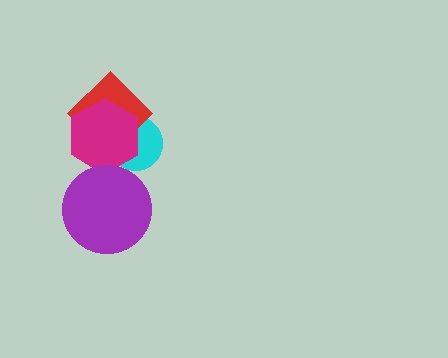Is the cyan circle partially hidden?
Yes, it is partially covered by another shape.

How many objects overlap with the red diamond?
2 objects overlap with the red diamond.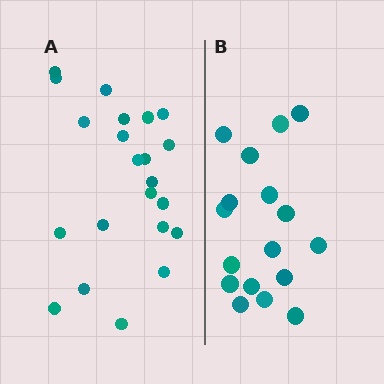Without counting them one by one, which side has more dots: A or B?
Region A (the left region) has more dots.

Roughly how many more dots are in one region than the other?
Region A has about 5 more dots than region B.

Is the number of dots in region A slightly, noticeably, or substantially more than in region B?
Region A has noticeably more, but not dramatically so. The ratio is roughly 1.3 to 1.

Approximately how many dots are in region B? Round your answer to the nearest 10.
About 20 dots. (The exact count is 17, which rounds to 20.)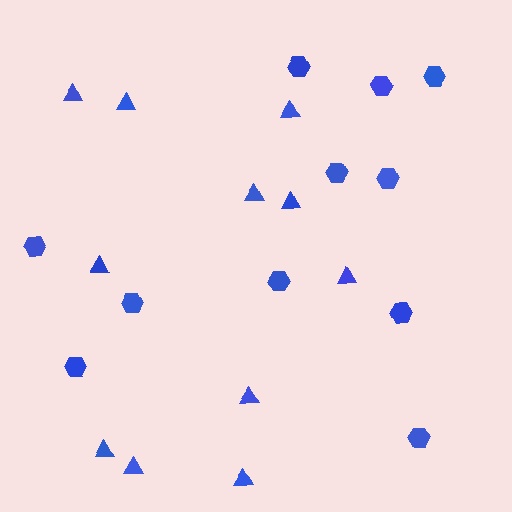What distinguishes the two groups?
There are 2 groups: one group of triangles (11) and one group of hexagons (11).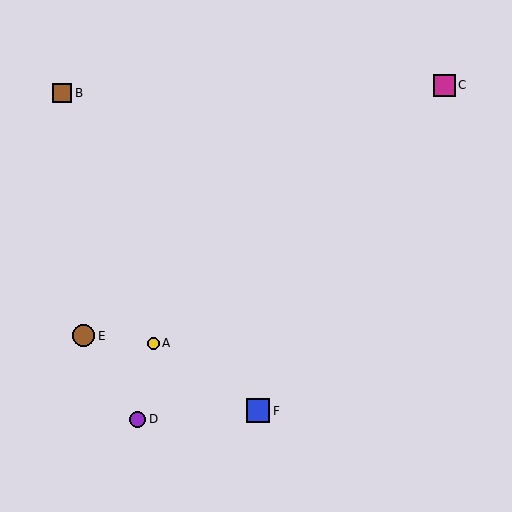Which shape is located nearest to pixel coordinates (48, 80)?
The brown square (labeled B) at (62, 93) is nearest to that location.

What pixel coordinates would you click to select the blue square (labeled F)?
Click at (258, 411) to select the blue square F.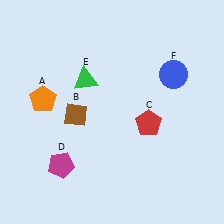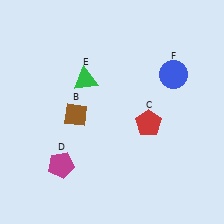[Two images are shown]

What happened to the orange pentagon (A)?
The orange pentagon (A) was removed in Image 2. It was in the top-left area of Image 1.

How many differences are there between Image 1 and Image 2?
There is 1 difference between the two images.